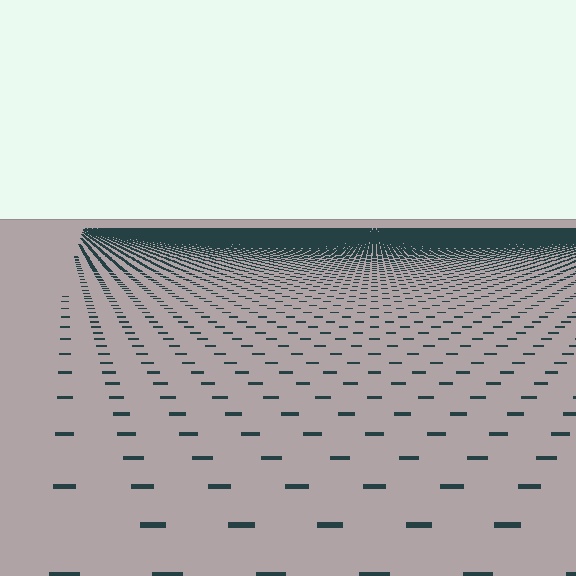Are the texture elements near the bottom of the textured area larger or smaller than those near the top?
Larger. Near the bottom, elements are closer to the viewer and appear at a bigger on-screen size.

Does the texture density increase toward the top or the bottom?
Density increases toward the top.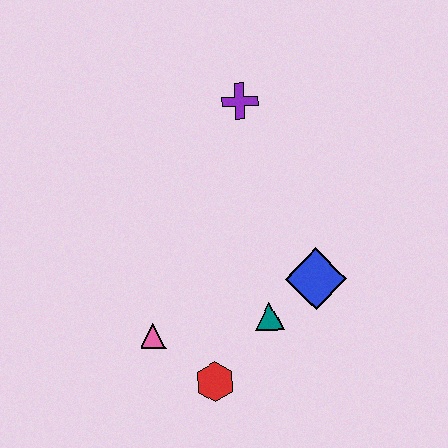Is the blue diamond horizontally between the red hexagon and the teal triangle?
No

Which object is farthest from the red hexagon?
The purple cross is farthest from the red hexagon.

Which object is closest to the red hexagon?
The pink triangle is closest to the red hexagon.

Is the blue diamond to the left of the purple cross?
No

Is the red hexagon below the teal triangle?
Yes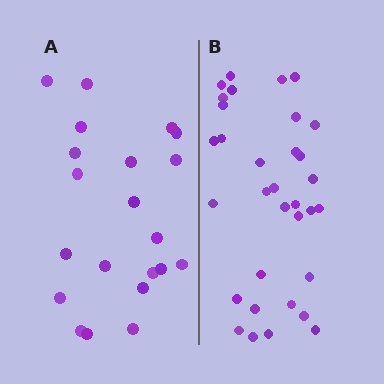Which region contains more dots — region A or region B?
Region B (the right region) has more dots.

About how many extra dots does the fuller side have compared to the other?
Region B has roughly 12 or so more dots than region A.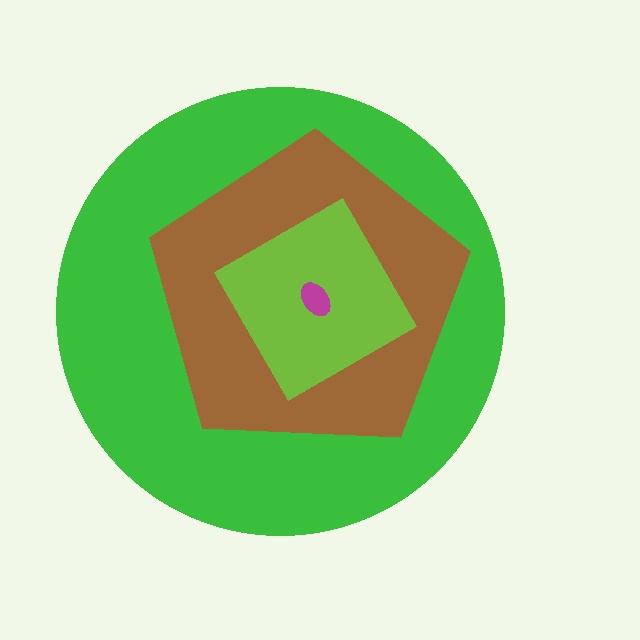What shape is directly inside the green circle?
The brown pentagon.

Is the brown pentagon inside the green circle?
Yes.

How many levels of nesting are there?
4.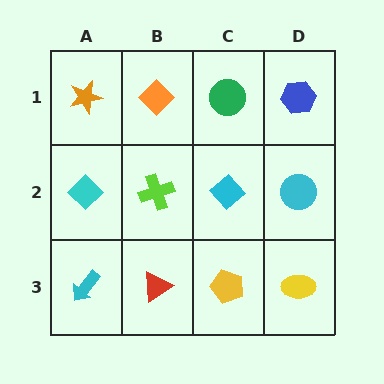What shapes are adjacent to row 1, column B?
A lime cross (row 2, column B), an orange star (row 1, column A), a green circle (row 1, column C).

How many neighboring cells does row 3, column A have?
2.